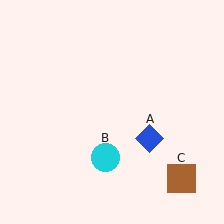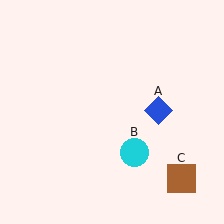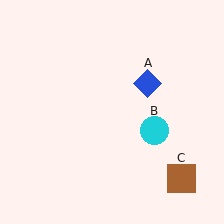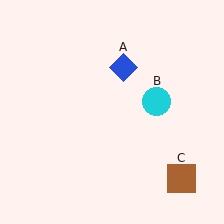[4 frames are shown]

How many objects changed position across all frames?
2 objects changed position: blue diamond (object A), cyan circle (object B).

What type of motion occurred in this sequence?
The blue diamond (object A), cyan circle (object B) rotated counterclockwise around the center of the scene.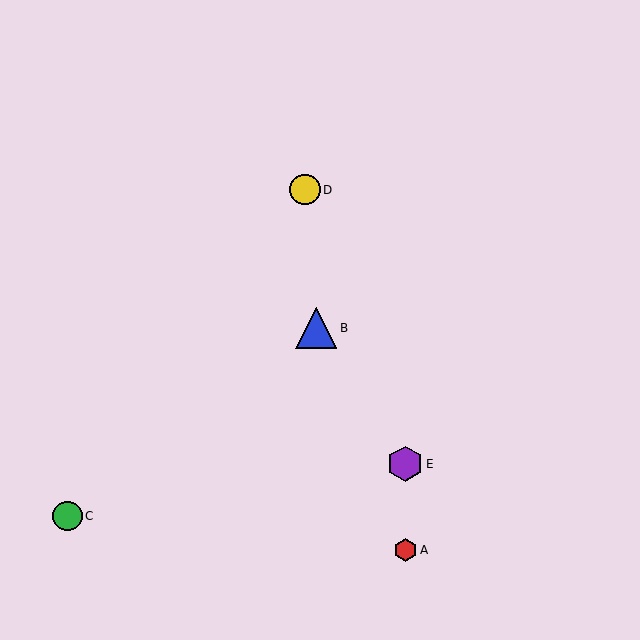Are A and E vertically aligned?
Yes, both are at x≈405.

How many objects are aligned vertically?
2 objects (A, E) are aligned vertically.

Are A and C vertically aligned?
No, A is at x≈405 and C is at x≈68.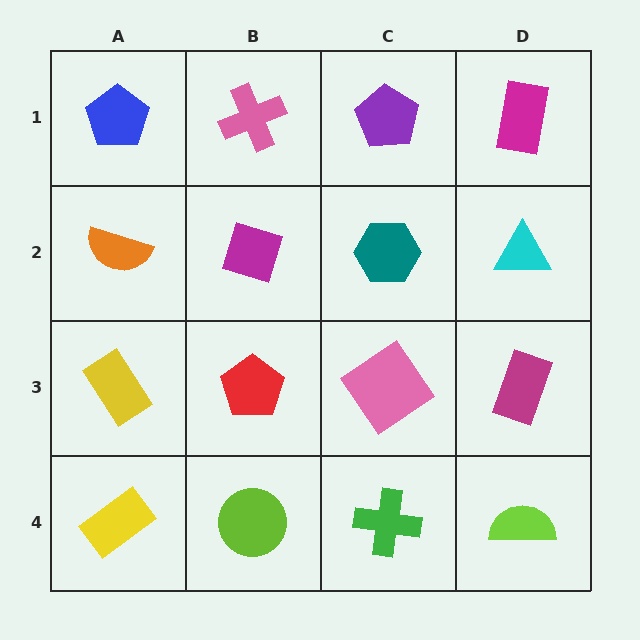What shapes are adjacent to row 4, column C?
A pink diamond (row 3, column C), a lime circle (row 4, column B), a lime semicircle (row 4, column D).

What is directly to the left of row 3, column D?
A pink diamond.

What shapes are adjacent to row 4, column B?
A red pentagon (row 3, column B), a yellow rectangle (row 4, column A), a green cross (row 4, column C).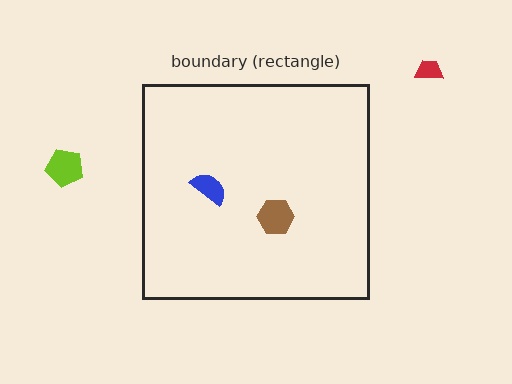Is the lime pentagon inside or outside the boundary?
Outside.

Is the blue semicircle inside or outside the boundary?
Inside.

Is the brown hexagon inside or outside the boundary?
Inside.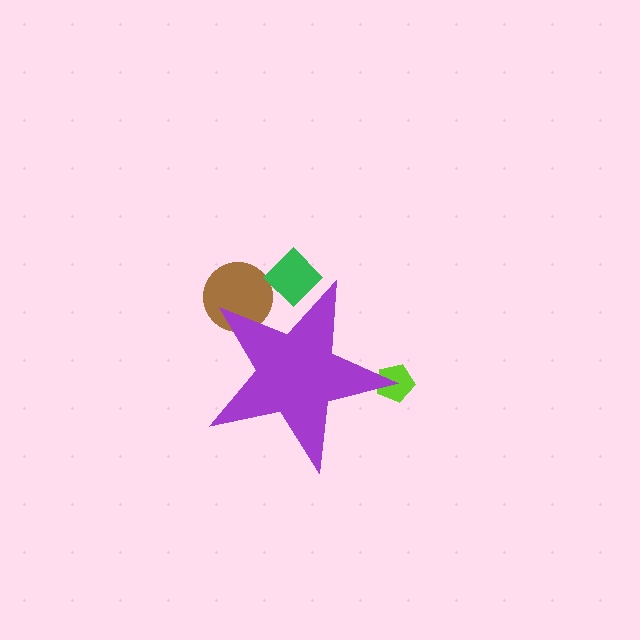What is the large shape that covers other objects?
A purple star.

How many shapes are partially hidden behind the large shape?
3 shapes are partially hidden.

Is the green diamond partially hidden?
Yes, the green diamond is partially hidden behind the purple star.